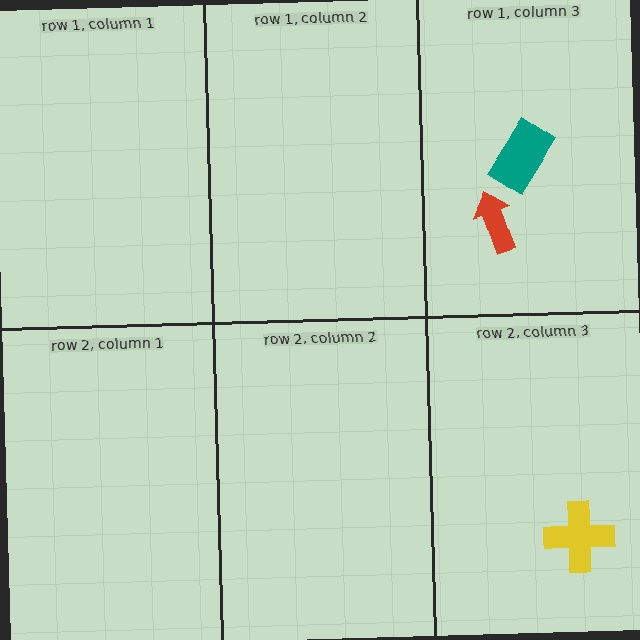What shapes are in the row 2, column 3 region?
The yellow cross.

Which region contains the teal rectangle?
The row 1, column 3 region.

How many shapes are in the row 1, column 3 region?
2.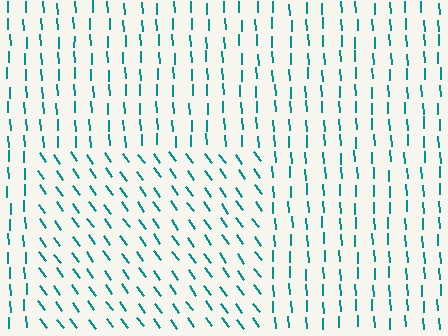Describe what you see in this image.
The image is filled with small teal line segments. A rectangle region in the image has lines oriented differently from the surrounding lines, creating a visible texture boundary.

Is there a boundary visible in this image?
Yes, there is a texture boundary formed by a change in line orientation.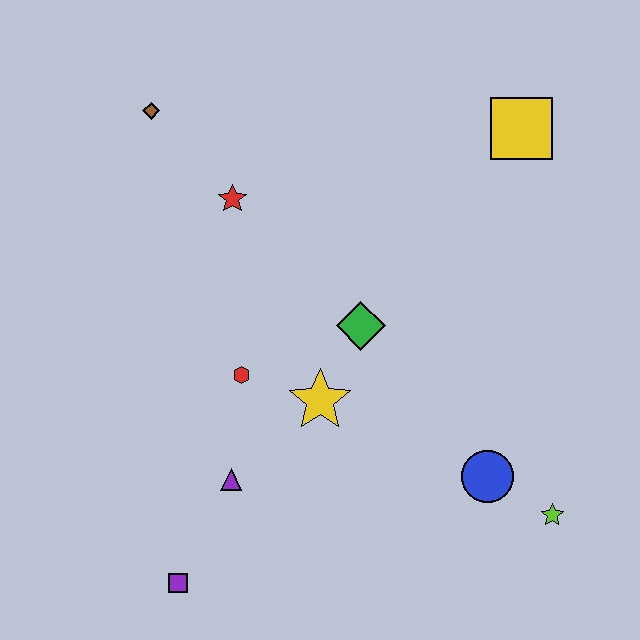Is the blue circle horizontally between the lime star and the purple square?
Yes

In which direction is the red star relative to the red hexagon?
The red star is above the red hexagon.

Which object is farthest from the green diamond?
The purple square is farthest from the green diamond.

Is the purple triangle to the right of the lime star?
No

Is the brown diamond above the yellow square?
Yes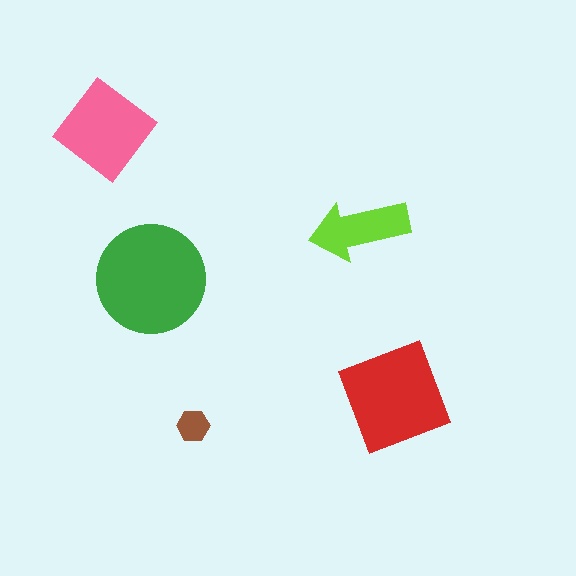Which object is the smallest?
The brown hexagon.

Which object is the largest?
The green circle.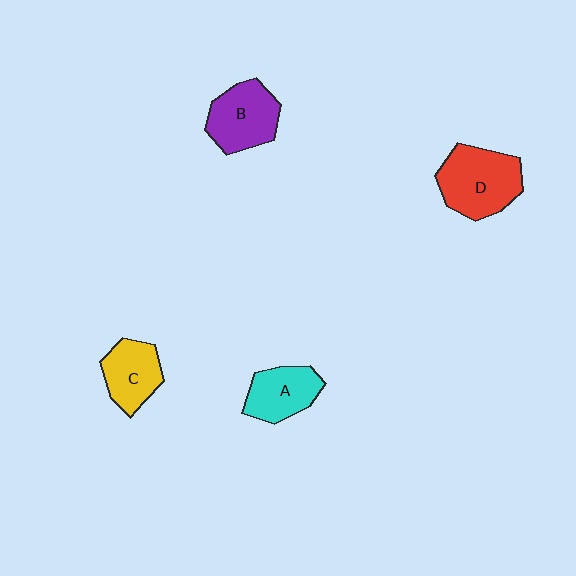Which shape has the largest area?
Shape D (red).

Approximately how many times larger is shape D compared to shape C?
Approximately 1.5 times.